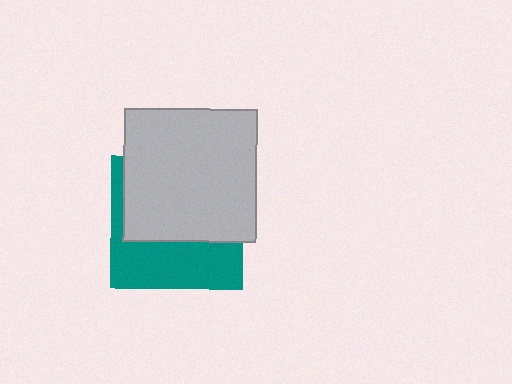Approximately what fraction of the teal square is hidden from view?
Roughly 59% of the teal square is hidden behind the light gray square.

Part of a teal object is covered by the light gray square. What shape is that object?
It is a square.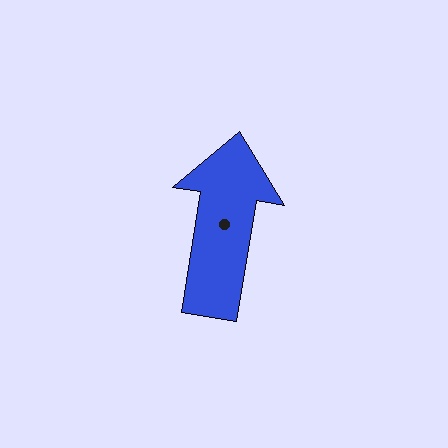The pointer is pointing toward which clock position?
Roughly 12 o'clock.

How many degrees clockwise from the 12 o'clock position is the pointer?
Approximately 9 degrees.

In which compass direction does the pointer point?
North.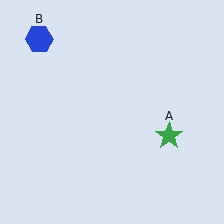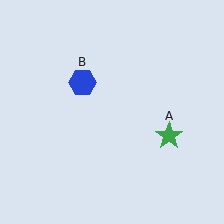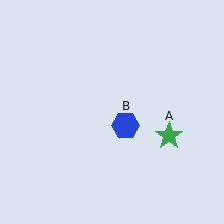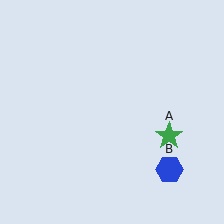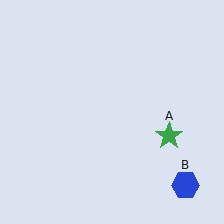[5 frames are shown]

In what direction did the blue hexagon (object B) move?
The blue hexagon (object B) moved down and to the right.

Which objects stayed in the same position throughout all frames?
Green star (object A) remained stationary.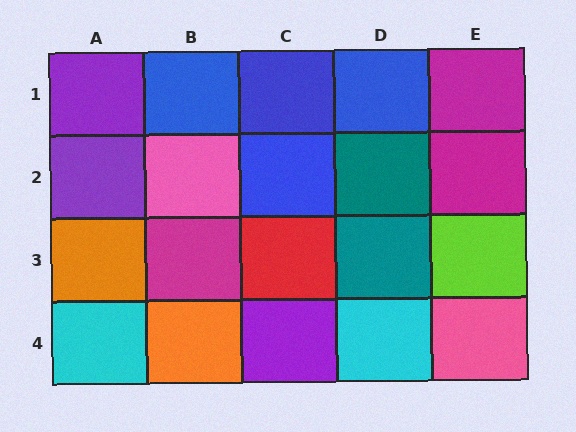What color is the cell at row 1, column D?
Blue.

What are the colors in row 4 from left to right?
Cyan, orange, purple, cyan, pink.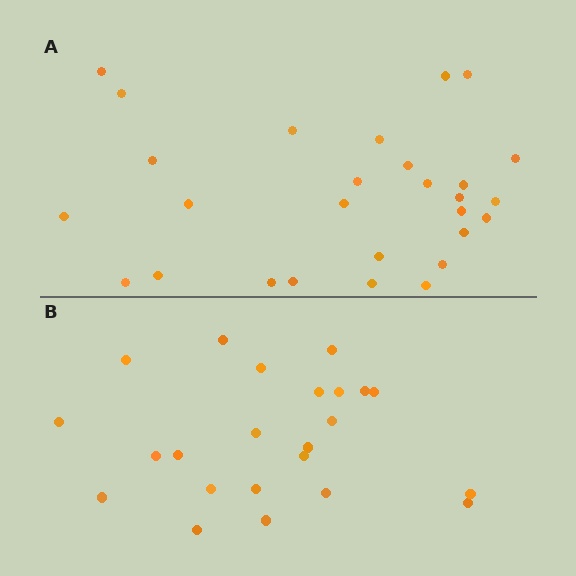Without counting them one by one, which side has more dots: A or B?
Region A (the top region) has more dots.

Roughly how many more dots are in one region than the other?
Region A has about 5 more dots than region B.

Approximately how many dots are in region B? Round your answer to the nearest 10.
About 20 dots. (The exact count is 23, which rounds to 20.)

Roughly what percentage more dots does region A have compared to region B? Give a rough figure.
About 20% more.